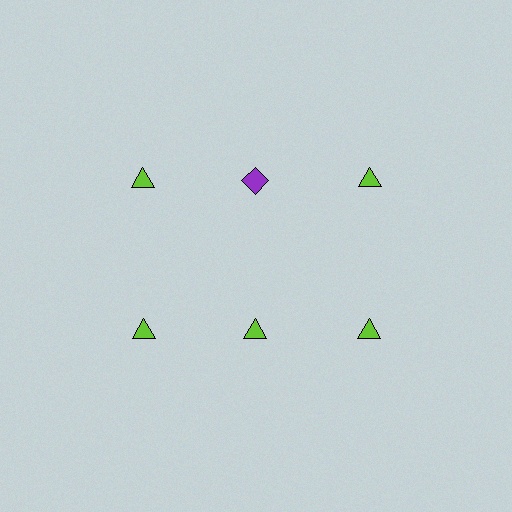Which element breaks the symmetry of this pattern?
The purple diamond in the top row, second from left column breaks the symmetry. All other shapes are lime triangles.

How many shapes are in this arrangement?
There are 6 shapes arranged in a grid pattern.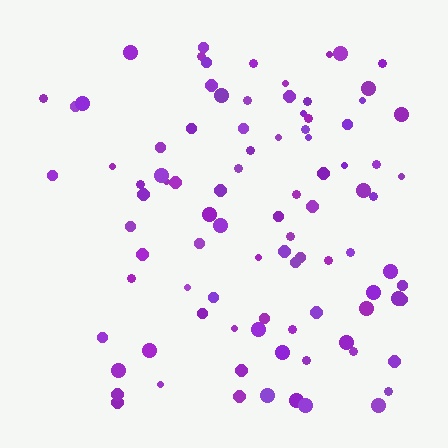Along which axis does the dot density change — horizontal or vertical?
Horizontal.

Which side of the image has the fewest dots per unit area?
The left.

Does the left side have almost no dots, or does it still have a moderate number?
Still a moderate number, just noticeably fewer than the right.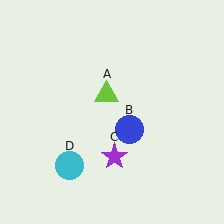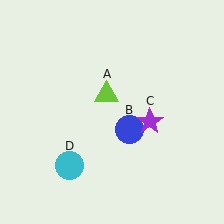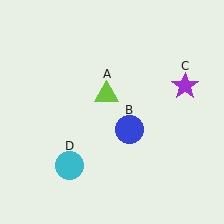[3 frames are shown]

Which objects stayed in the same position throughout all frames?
Lime triangle (object A) and blue circle (object B) and cyan circle (object D) remained stationary.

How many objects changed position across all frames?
1 object changed position: purple star (object C).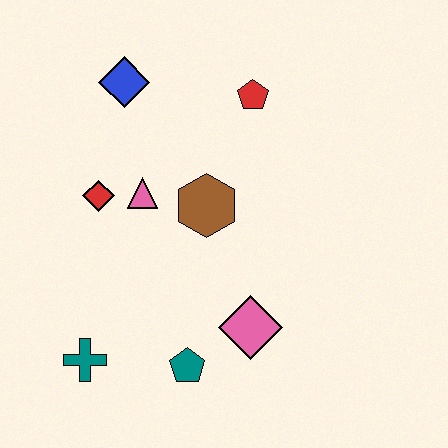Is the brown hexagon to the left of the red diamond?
No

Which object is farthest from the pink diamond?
The blue diamond is farthest from the pink diamond.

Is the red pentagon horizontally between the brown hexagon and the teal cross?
No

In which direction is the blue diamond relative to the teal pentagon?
The blue diamond is above the teal pentagon.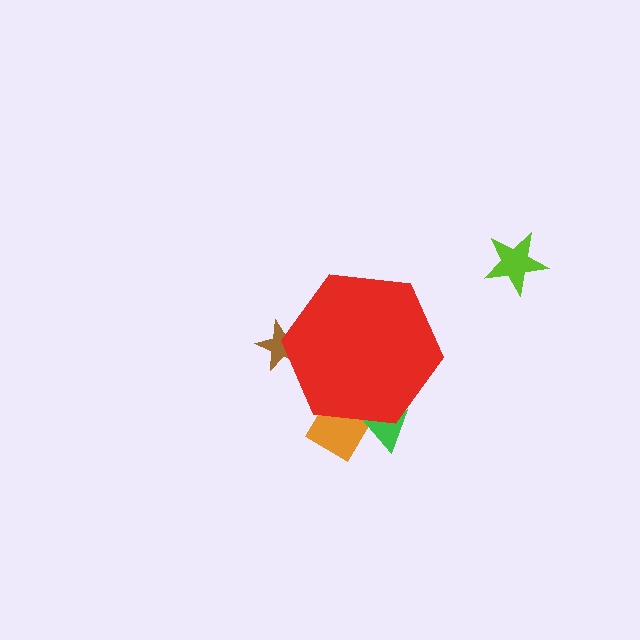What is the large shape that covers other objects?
A red hexagon.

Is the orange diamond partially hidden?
Yes, the orange diamond is partially hidden behind the red hexagon.